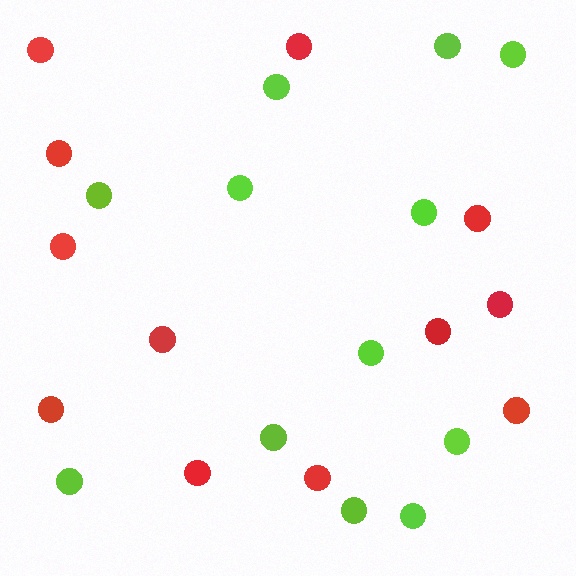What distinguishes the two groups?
There are 2 groups: one group of lime circles (12) and one group of red circles (12).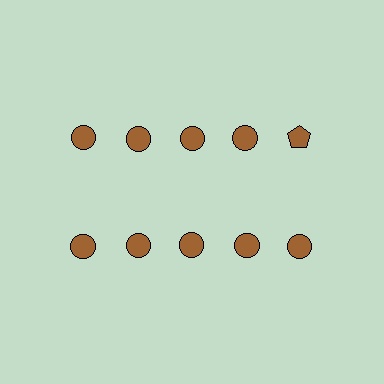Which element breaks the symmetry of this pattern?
The brown pentagon in the top row, rightmost column breaks the symmetry. All other shapes are brown circles.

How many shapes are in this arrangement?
There are 10 shapes arranged in a grid pattern.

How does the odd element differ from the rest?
It has a different shape: pentagon instead of circle.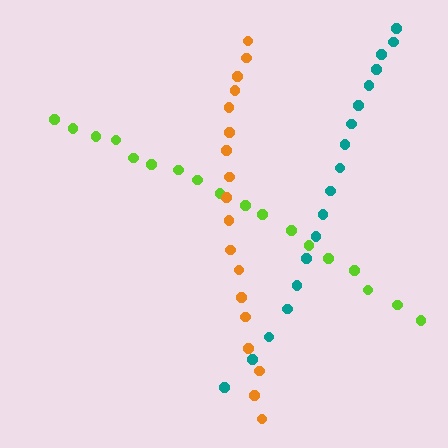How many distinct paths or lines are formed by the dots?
There are 3 distinct paths.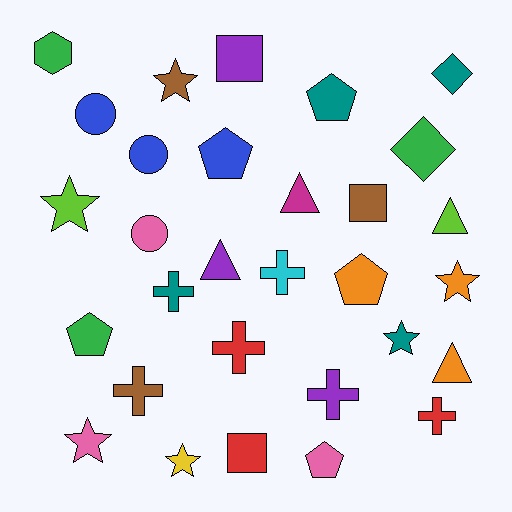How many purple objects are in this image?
There are 3 purple objects.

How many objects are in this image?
There are 30 objects.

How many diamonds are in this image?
There are 2 diamonds.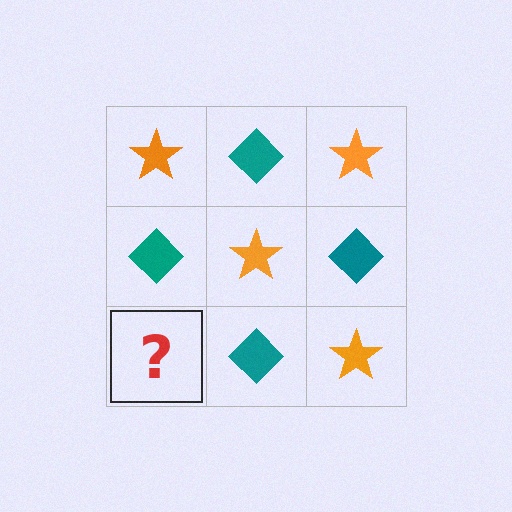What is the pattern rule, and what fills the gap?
The rule is that it alternates orange star and teal diamond in a checkerboard pattern. The gap should be filled with an orange star.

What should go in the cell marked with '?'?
The missing cell should contain an orange star.